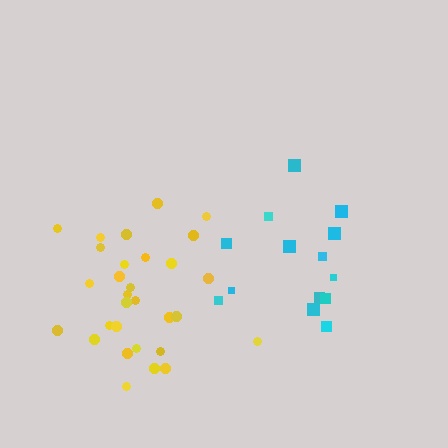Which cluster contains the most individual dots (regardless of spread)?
Yellow (30).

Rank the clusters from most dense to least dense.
yellow, cyan.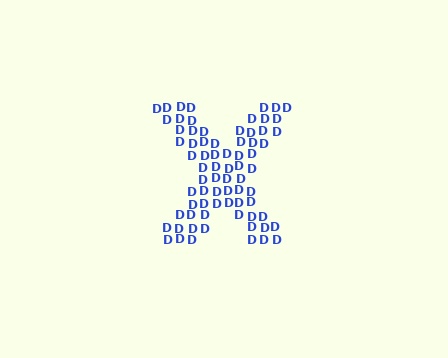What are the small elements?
The small elements are letter D's.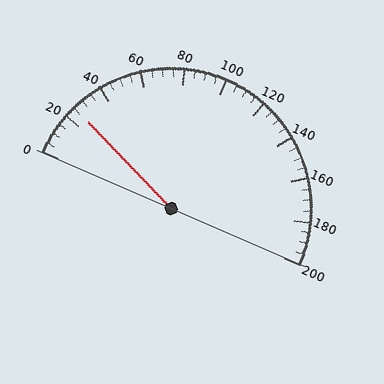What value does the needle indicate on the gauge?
The needle indicates approximately 25.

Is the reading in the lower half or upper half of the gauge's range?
The reading is in the lower half of the range (0 to 200).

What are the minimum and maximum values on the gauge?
The gauge ranges from 0 to 200.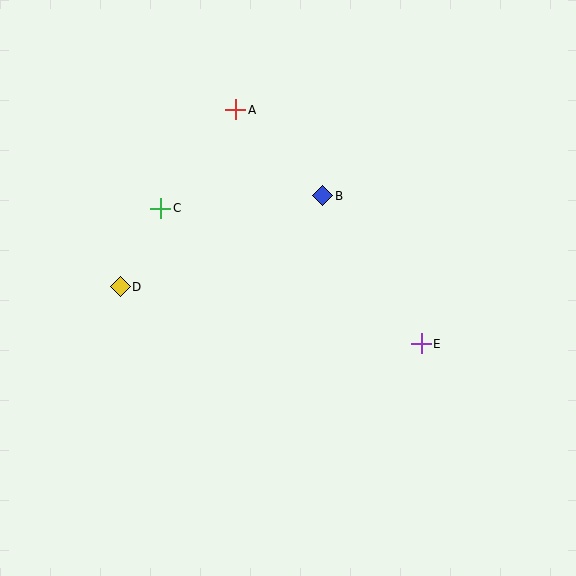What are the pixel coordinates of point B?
Point B is at (323, 196).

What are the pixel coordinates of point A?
Point A is at (236, 110).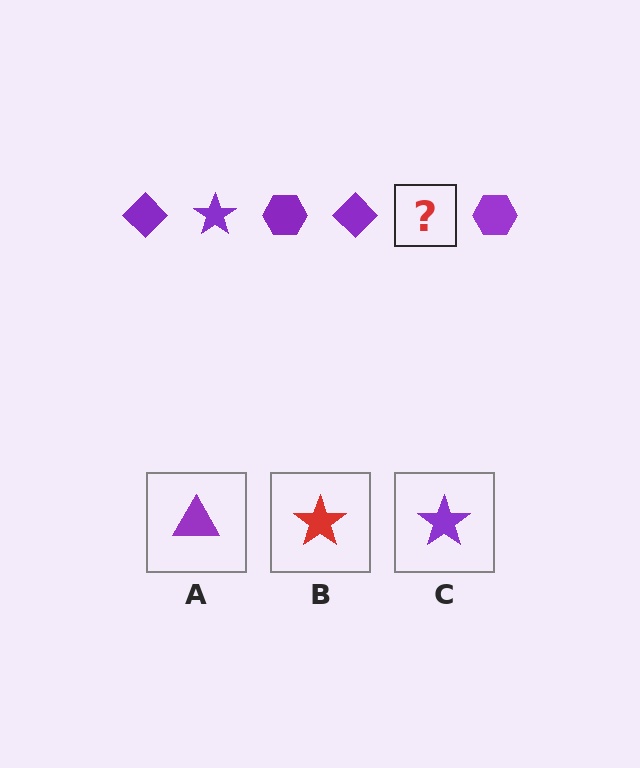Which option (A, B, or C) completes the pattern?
C.